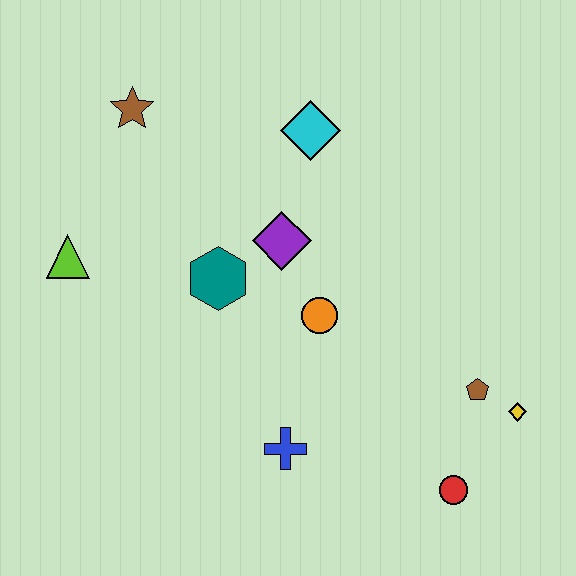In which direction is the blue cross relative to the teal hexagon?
The blue cross is below the teal hexagon.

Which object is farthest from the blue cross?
The brown star is farthest from the blue cross.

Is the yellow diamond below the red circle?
No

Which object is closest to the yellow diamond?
The brown pentagon is closest to the yellow diamond.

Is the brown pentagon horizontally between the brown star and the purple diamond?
No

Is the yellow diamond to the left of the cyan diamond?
No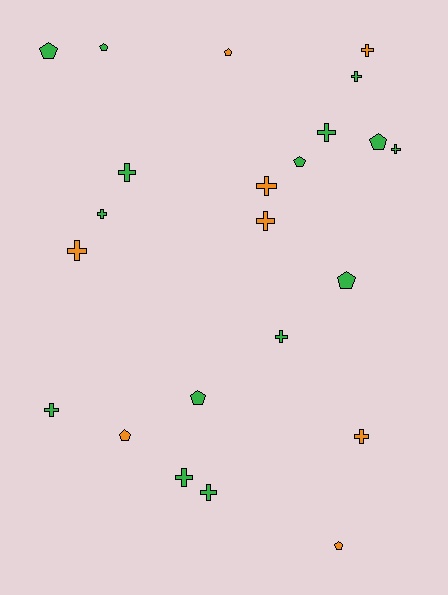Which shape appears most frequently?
Cross, with 14 objects.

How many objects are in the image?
There are 23 objects.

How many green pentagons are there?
There are 6 green pentagons.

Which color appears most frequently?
Green, with 15 objects.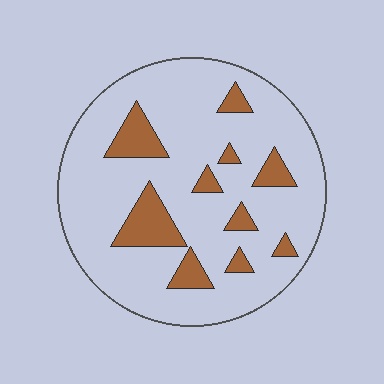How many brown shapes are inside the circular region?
10.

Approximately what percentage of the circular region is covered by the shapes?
Approximately 15%.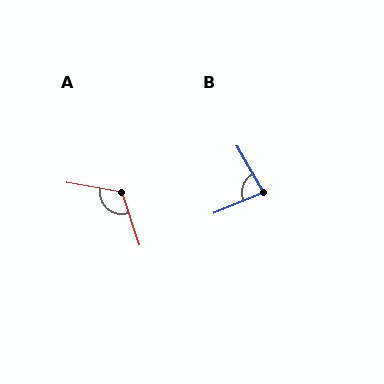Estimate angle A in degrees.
Approximately 118 degrees.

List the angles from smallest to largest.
B (82°), A (118°).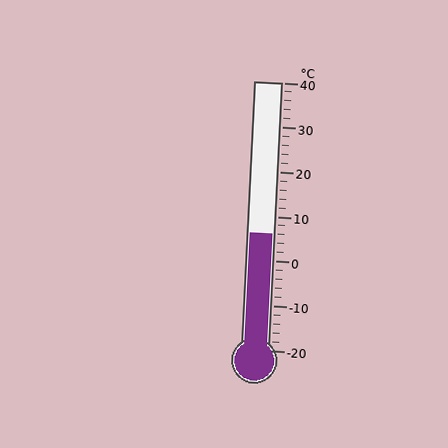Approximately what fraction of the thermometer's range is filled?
The thermometer is filled to approximately 45% of its range.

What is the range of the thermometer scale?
The thermometer scale ranges from -20°C to 40°C.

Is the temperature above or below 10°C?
The temperature is below 10°C.